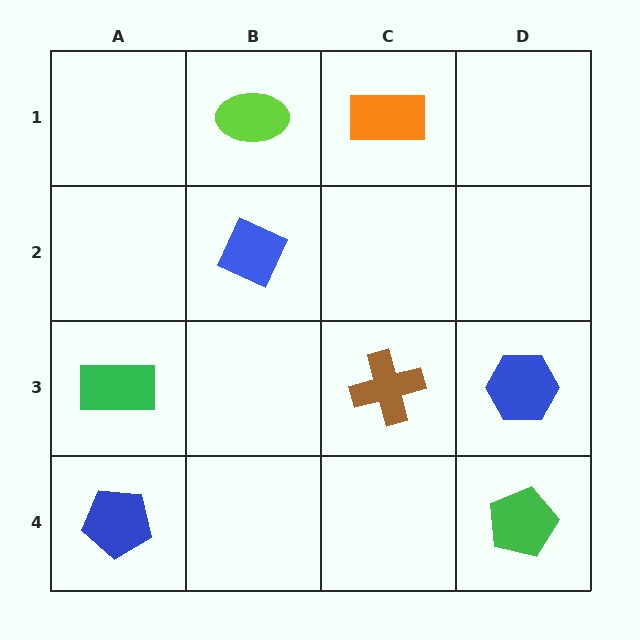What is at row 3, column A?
A green rectangle.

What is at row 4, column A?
A blue pentagon.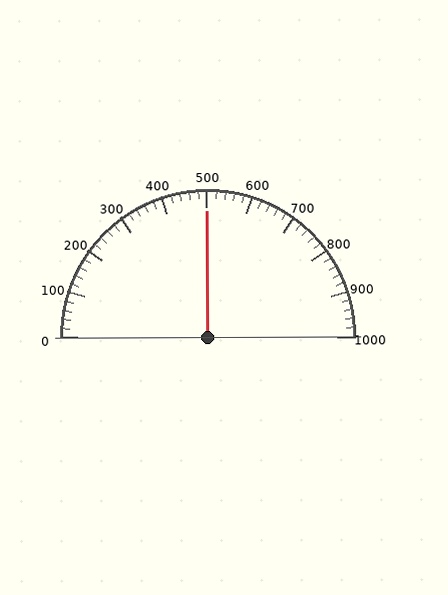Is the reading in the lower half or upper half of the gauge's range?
The reading is in the upper half of the range (0 to 1000).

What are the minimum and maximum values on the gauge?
The gauge ranges from 0 to 1000.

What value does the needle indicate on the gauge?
The needle indicates approximately 500.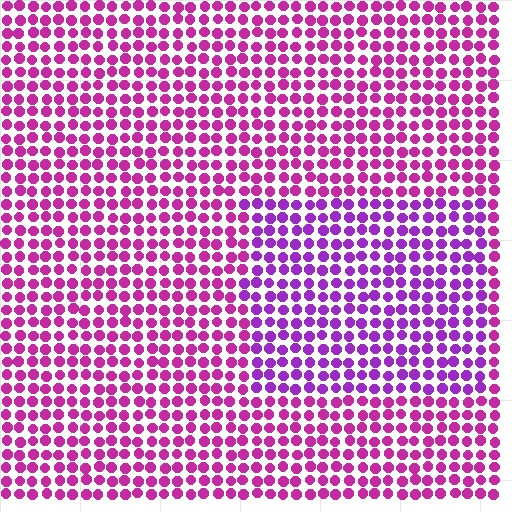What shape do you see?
I see a rectangle.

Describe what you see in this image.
The image is filled with small magenta elements in a uniform arrangement. A rectangle-shaped region is visible where the elements are tinted to a slightly different hue, forming a subtle color boundary.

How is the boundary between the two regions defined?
The boundary is defined purely by a slight shift in hue (about 30 degrees). Spacing, size, and orientation are identical on both sides.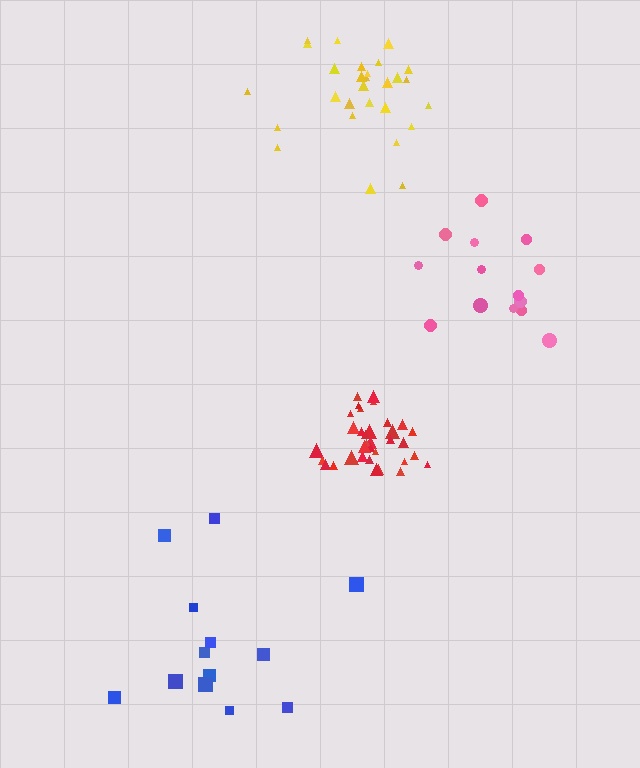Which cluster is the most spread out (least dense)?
Blue.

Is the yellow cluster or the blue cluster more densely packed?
Yellow.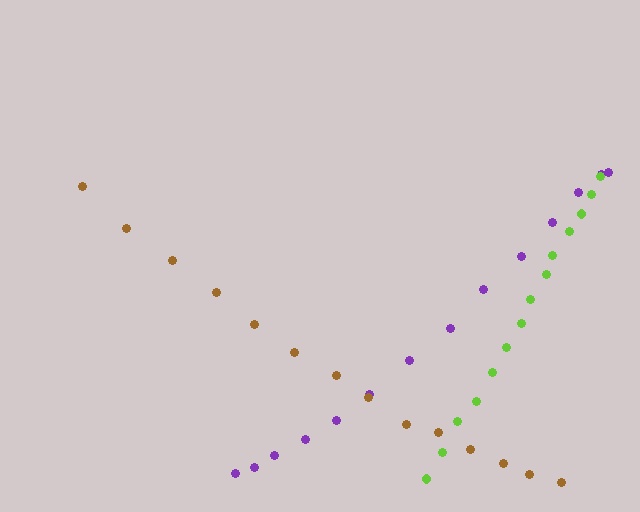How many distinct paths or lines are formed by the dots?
There are 3 distinct paths.